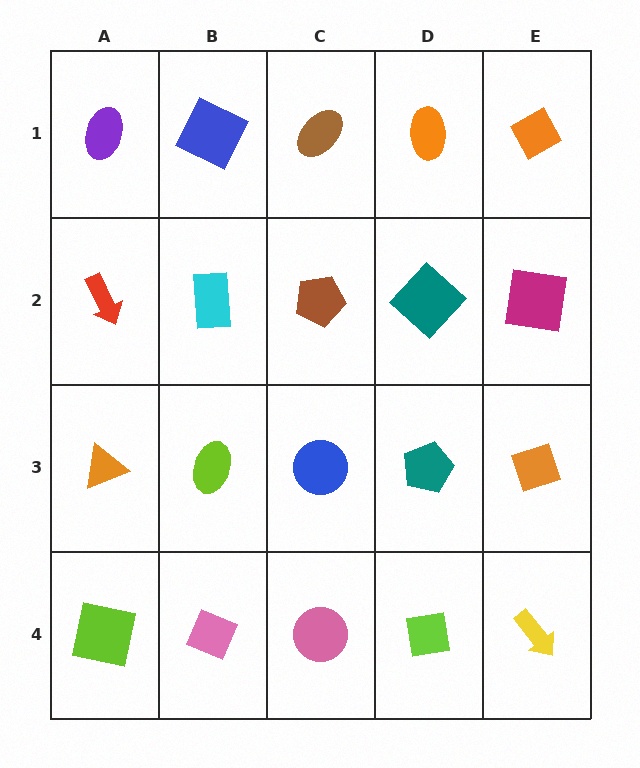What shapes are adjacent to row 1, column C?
A brown pentagon (row 2, column C), a blue square (row 1, column B), an orange ellipse (row 1, column D).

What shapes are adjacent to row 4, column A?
An orange triangle (row 3, column A), a pink diamond (row 4, column B).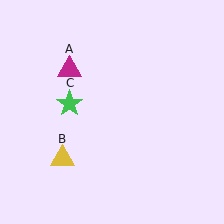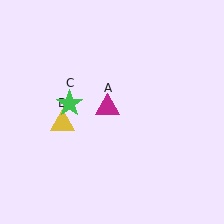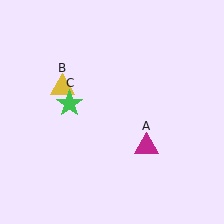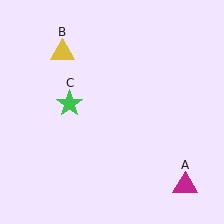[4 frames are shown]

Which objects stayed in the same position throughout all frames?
Green star (object C) remained stationary.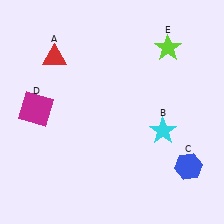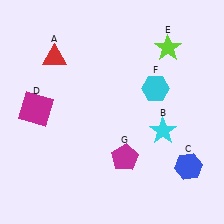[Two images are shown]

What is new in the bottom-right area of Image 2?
A magenta pentagon (G) was added in the bottom-right area of Image 2.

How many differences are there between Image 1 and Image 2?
There are 2 differences between the two images.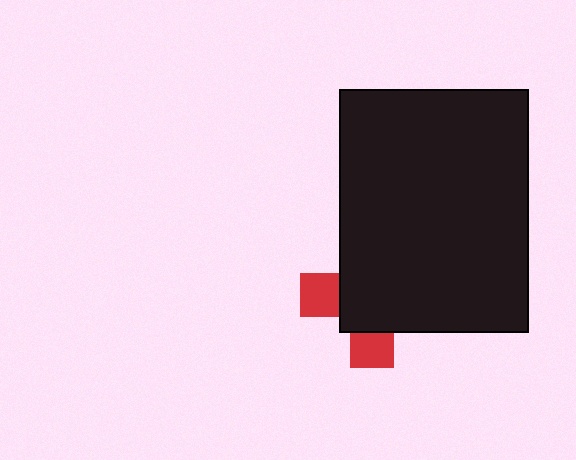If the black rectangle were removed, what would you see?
You would see the complete red cross.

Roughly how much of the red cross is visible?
A small part of it is visible (roughly 30%).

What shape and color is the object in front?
The object in front is a black rectangle.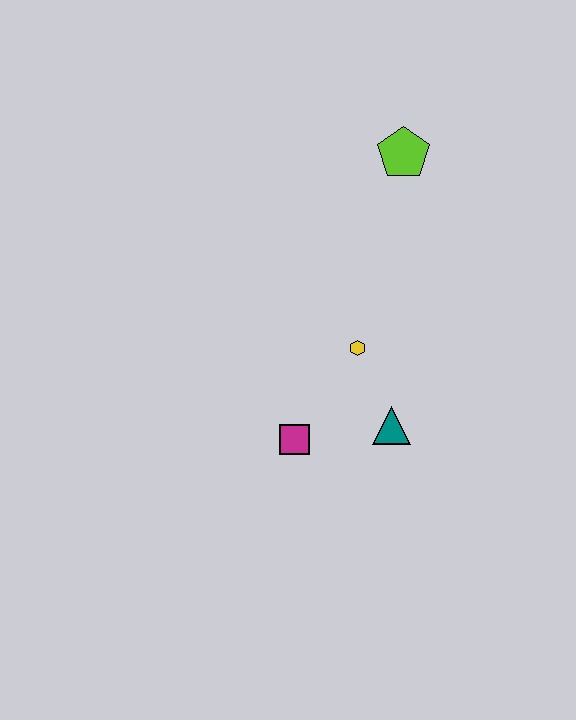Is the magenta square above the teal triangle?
No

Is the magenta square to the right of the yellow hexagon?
No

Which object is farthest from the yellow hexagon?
The lime pentagon is farthest from the yellow hexagon.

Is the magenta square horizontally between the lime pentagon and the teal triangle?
No